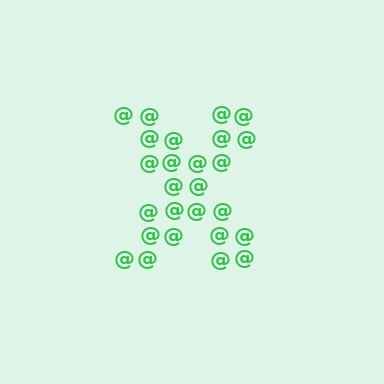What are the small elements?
The small elements are at signs.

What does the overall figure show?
The overall figure shows the letter X.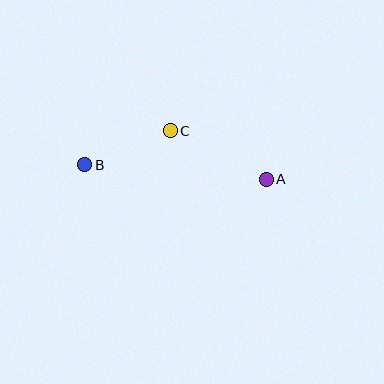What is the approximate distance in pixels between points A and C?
The distance between A and C is approximately 108 pixels.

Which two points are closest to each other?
Points B and C are closest to each other.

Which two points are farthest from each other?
Points A and B are farthest from each other.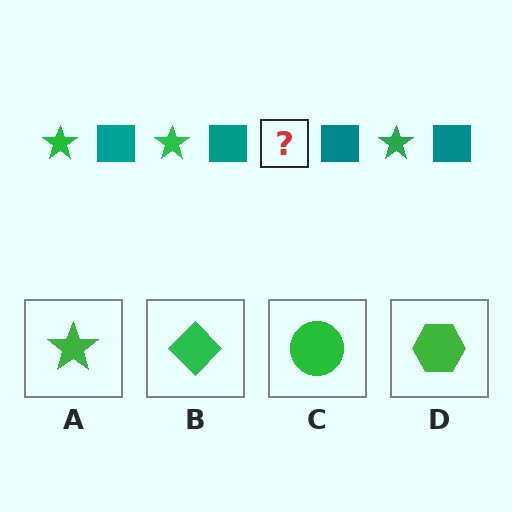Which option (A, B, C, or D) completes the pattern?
A.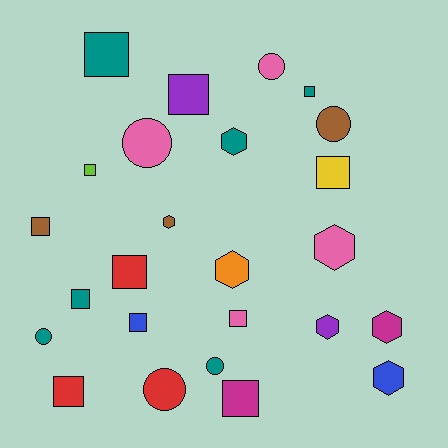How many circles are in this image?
There are 6 circles.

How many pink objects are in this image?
There are 4 pink objects.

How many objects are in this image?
There are 25 objects.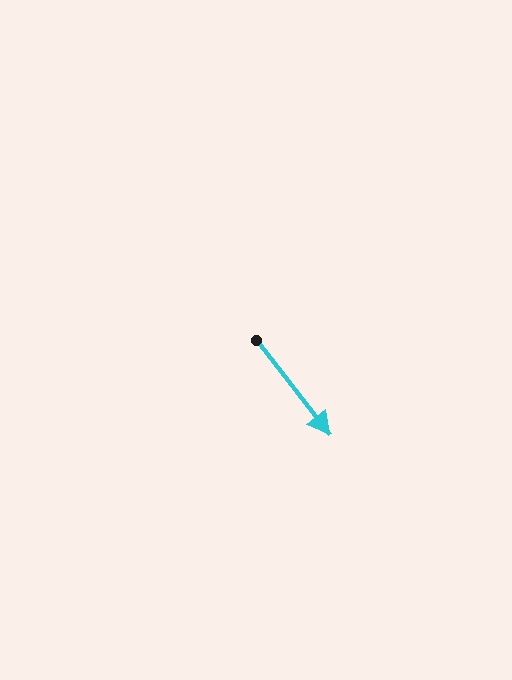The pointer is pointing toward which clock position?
Roughly 5 o'clock.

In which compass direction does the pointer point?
Southeast.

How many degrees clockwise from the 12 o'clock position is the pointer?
Approximately 142 degrees.